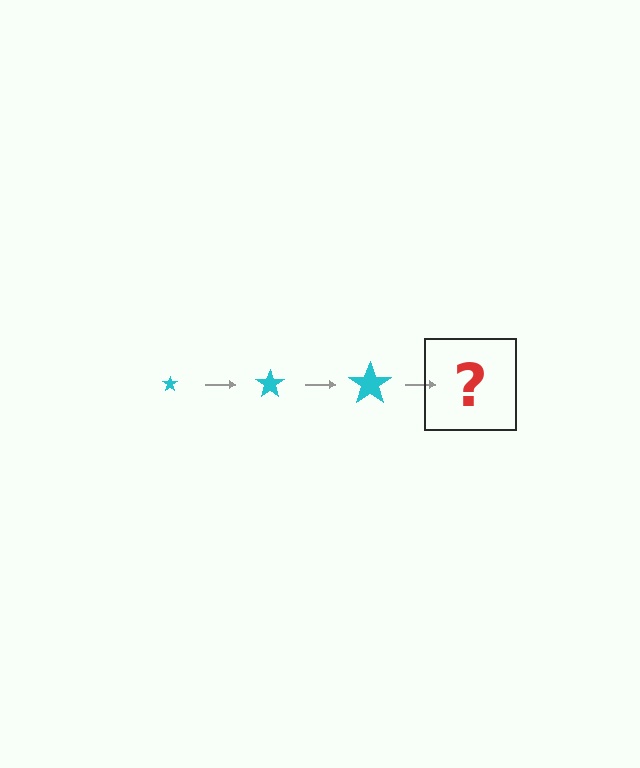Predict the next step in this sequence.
The next step is a cyan star, larger than the previous one.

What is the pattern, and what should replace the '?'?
The pattern is that the star gets progressively larger each step. The '?' should be a cyan star, larger than the previous one.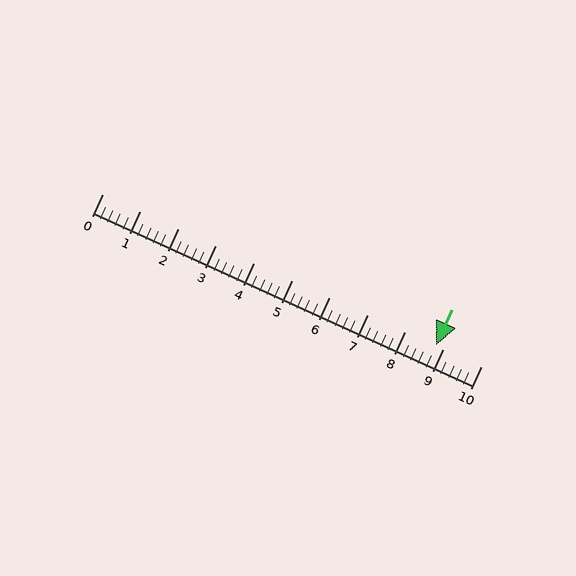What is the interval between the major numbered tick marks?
The major tick marks are spaced 1 units apart.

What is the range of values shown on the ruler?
The ruler shows values from 0 to 10.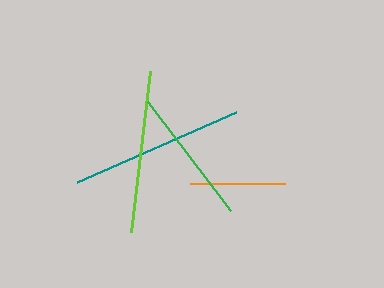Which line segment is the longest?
The teal line is the longest at approximately 174 pixels.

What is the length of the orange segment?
The orange segment is approximately 94 pixels long.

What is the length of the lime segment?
The lime segment is approximately 163 pixels long.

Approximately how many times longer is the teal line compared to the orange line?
The teal line is approximately 1.8 times the length of the orange line.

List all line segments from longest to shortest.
From longest to shortest: teal, lime, green, orange.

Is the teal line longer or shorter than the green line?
The teal line is longer than the green line.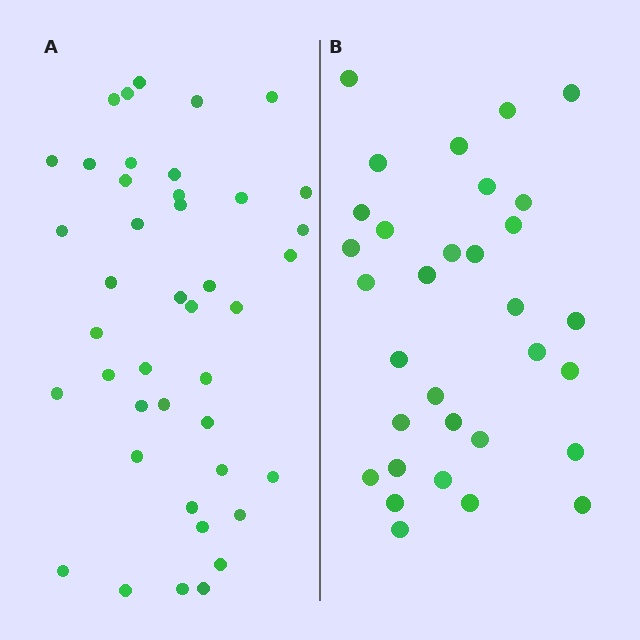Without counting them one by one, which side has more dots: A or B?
Region A (the left region) has more dots.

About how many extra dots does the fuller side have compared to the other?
Region A has roughly 10 or so more dots than region B.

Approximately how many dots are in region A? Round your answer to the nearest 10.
About 40 dots. (The exact count is 42, which rounds to 40.)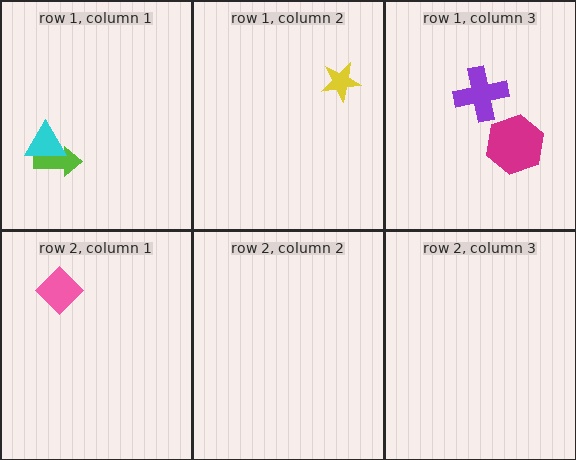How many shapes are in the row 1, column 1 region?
2.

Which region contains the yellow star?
The row 1, column 2 region.